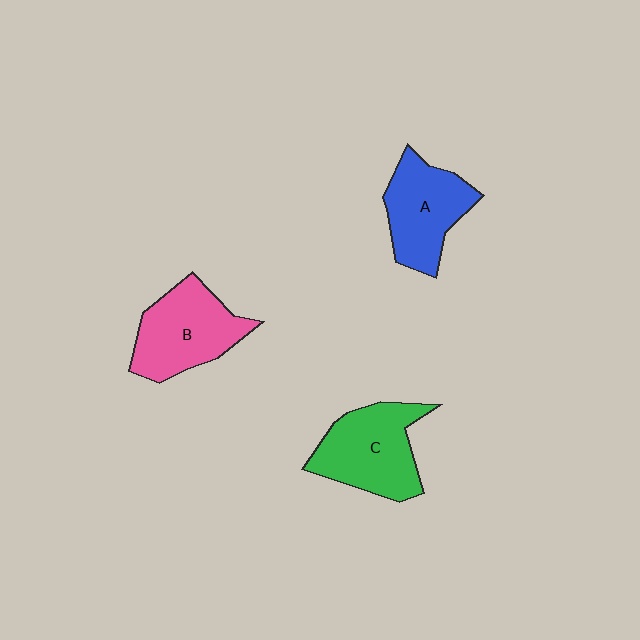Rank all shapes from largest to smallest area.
From largest to smallest: C (green), B (pink), A (blue).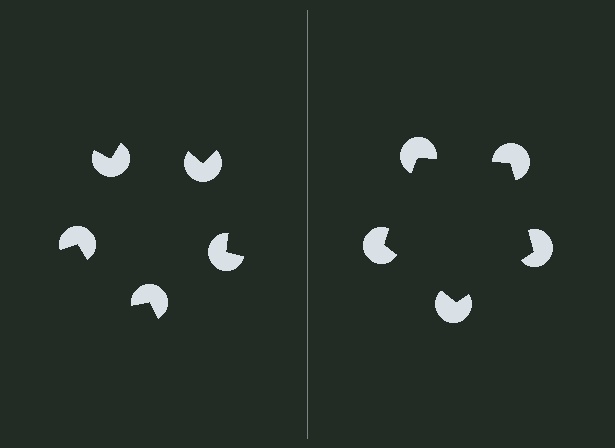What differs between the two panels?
The pac-man discs are positioned identically on both sides; only the wedge orientations differ. On the right they align to a pentagon; on the left they are misaligned.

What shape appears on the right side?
An illusory pentagon.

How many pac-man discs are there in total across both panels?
10 — 5 on each side.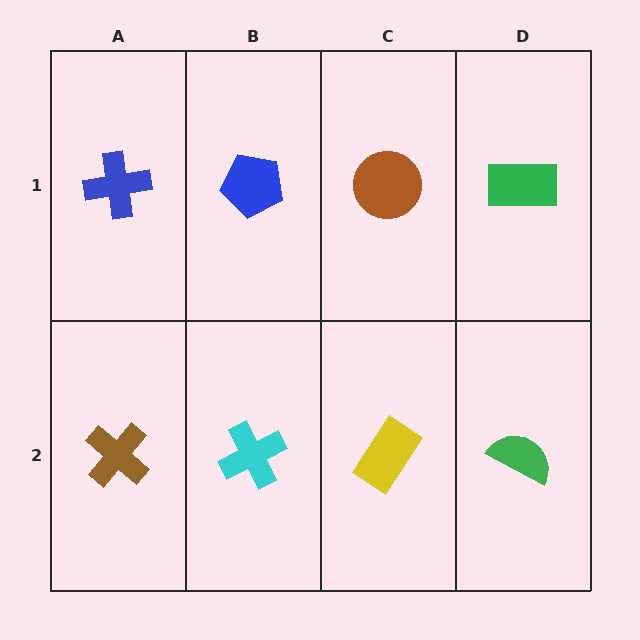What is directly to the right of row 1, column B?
A brown circle.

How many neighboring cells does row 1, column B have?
3.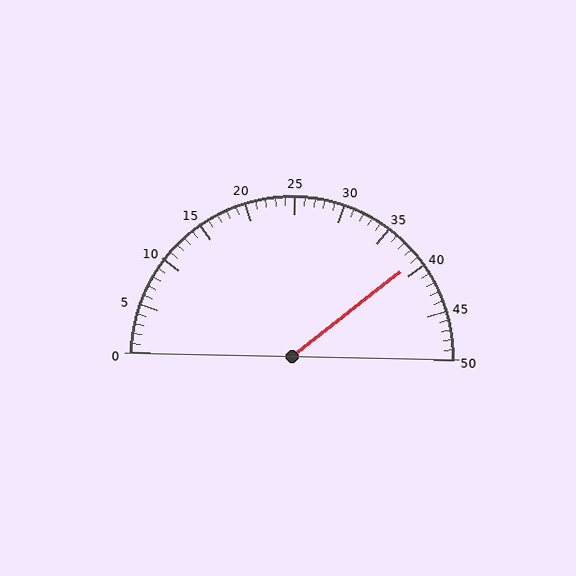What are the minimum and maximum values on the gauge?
The gauge ranges from 0 to 50.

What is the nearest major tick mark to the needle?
The nearest major tick mark is 40.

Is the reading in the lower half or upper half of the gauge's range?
The reading is in the upper half of the range (0 to 50).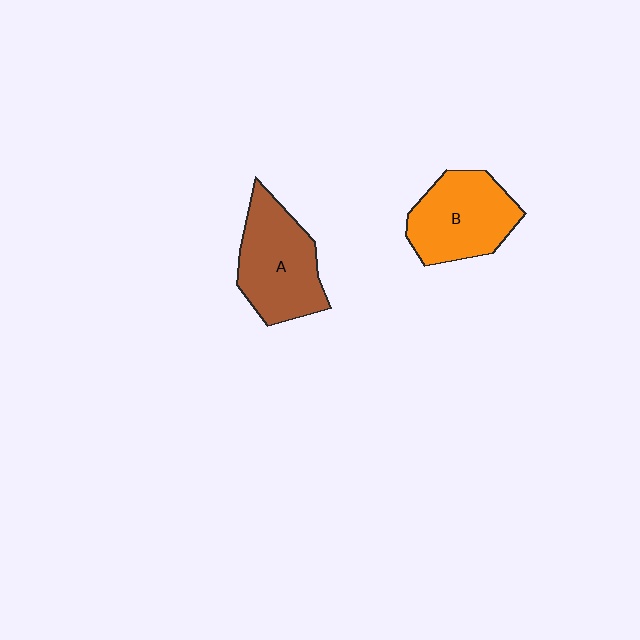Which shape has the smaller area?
Shape B (orange).